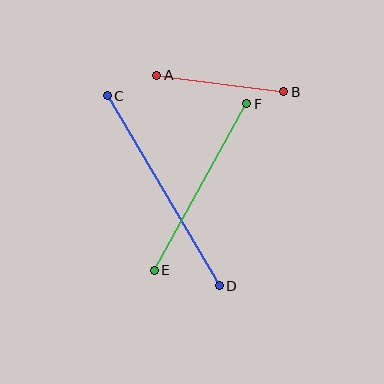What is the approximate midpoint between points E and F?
The midpoint is at approximately (200, 187) pixels.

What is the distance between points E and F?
The distance is approximately 190 pixels.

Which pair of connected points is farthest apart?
Points C and D are farthest apart.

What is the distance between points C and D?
The distance is approximately 220 pixels.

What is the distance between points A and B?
The distance is approximately 128 pixels.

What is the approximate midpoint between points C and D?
The midpoint is at approximately (163, 191) pixels.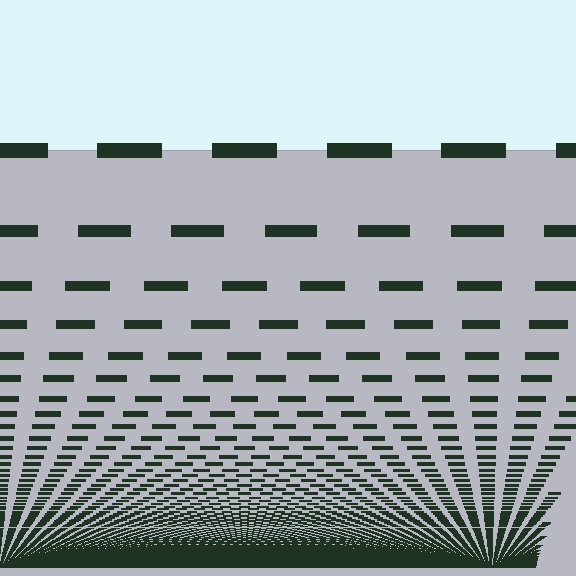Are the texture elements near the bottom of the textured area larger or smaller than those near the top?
Smaller. The gradient is inverted — elements near the bottom are smaller and denser.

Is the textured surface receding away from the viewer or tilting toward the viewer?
The surface appears to tilt toward the viewer. Texture elements get larger and sparser toward the top.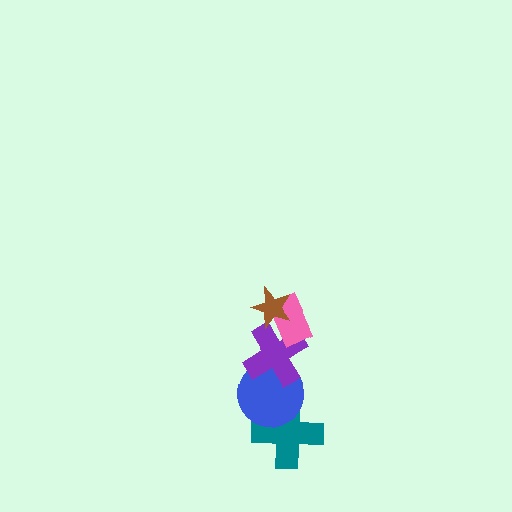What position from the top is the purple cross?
The purple cross is 3rd from the top.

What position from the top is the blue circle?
The blue circle is 4th from the top.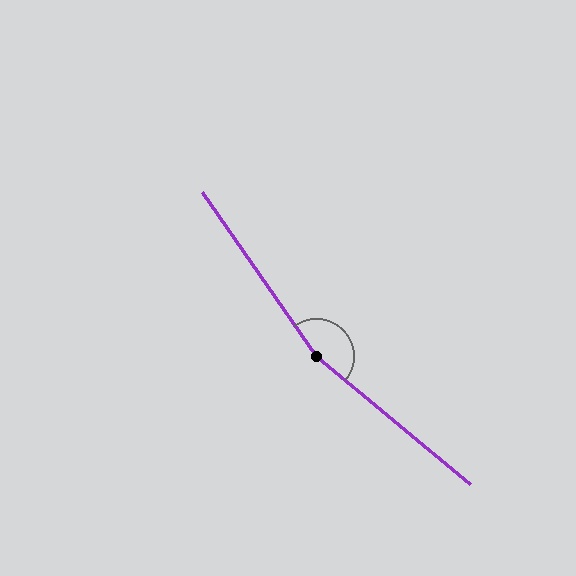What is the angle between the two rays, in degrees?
Approximately 165 degrees.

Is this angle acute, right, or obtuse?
It is obtuse.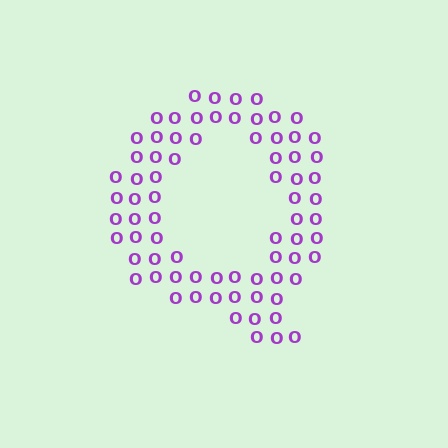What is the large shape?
The large shape is the letter Q.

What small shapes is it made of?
It is made of small letter O's.